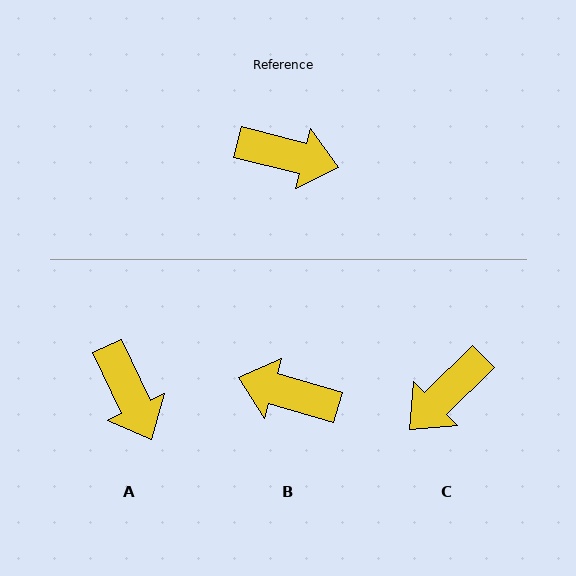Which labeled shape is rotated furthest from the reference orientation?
B, about 178 degrees away.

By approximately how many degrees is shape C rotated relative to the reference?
Approximately 121 degrees clockwise.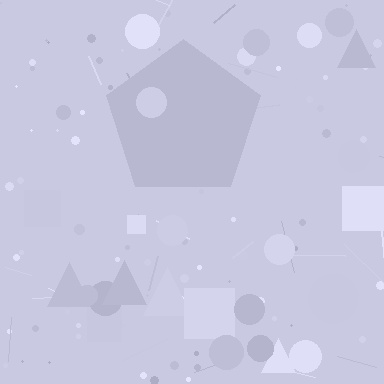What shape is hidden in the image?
A pentagon is hidden in the image.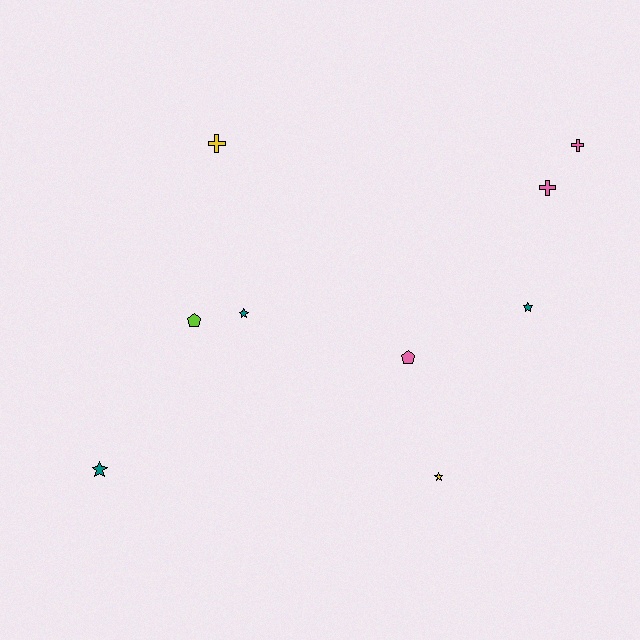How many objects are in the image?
There are 9 objects.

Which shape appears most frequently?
Star, with 4 objects.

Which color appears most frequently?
Pink, with 3 objects.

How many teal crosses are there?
There are no teal crosses.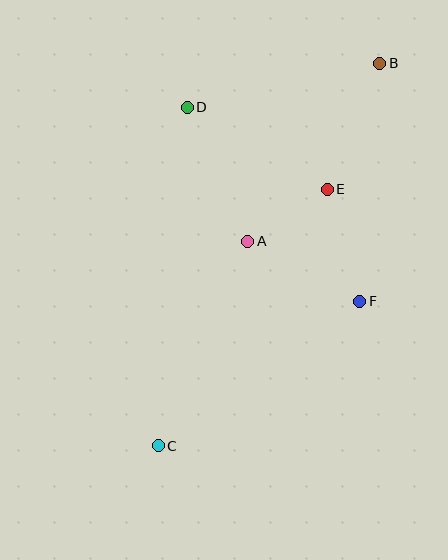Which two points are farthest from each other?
Points B and C are farthest from each other.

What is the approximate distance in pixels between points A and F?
The distance between A and F is approximately 127 pixels.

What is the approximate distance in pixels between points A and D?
The distance between A and D is approximately 147 pixels.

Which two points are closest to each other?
Points A and E are closest to each other.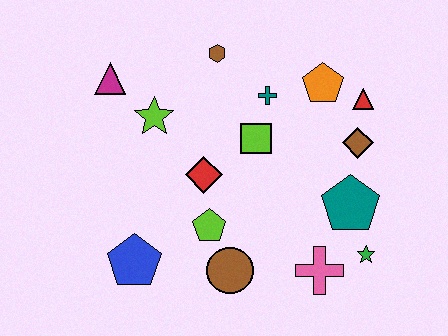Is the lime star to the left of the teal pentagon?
Yes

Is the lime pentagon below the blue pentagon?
No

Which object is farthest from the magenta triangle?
The green star is farthest from the magenta triangle.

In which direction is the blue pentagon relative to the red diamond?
The blue pentagon is below the red diamond.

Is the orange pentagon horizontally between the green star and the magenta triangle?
Yes